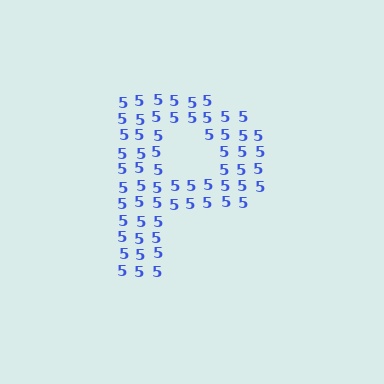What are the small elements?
The small elements are digit 5's.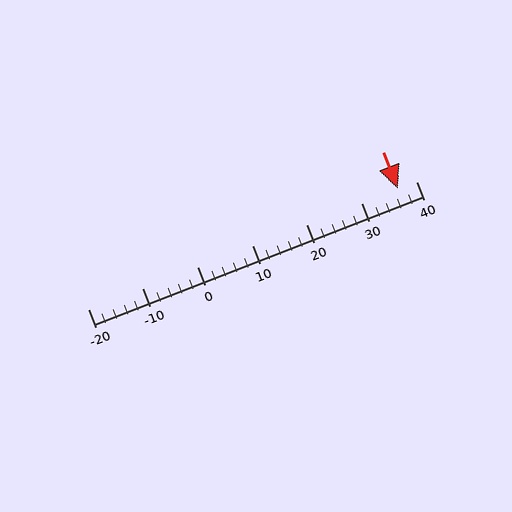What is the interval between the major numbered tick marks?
The major tick marks are spaced 10 units apart.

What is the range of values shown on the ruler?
The ruler shows values from -20 to 40.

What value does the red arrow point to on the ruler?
The red arrow points to approximately 37.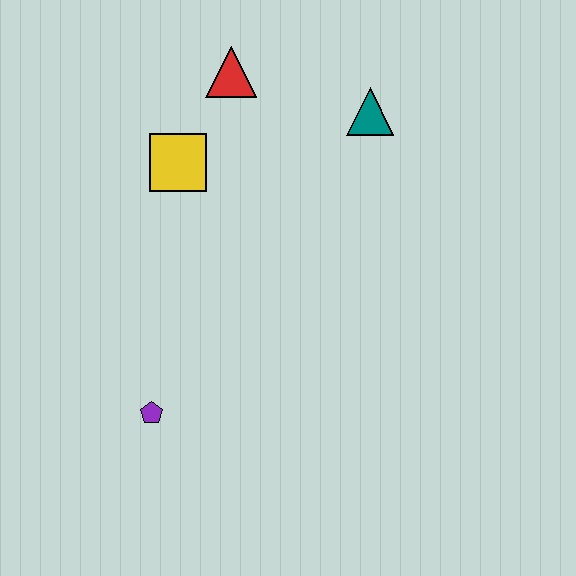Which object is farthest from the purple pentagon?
The teal triangle is farthest from the purple pentagon.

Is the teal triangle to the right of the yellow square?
Yes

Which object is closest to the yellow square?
The red triangle is closest to the yellow square.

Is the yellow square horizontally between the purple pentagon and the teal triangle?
Yes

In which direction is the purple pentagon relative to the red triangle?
The purple pentagon is below the red triangle.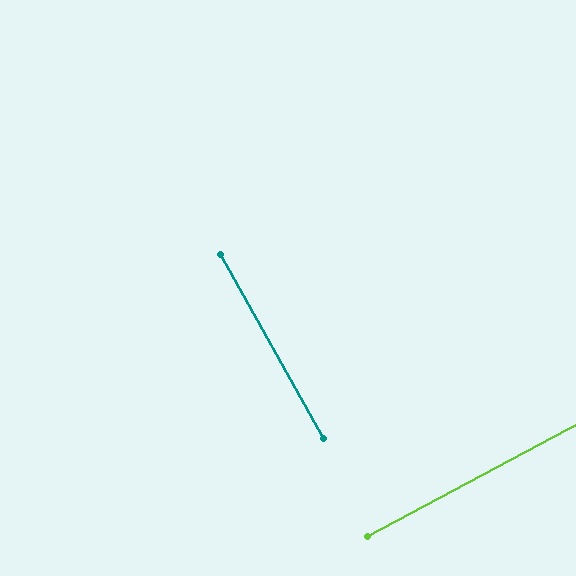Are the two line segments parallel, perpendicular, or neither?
Perpendicular — they meet at approximately 89°.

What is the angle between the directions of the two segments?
Approximately 89 degrees.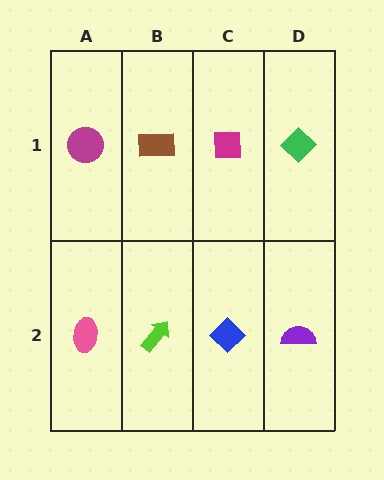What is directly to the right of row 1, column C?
A green diamond.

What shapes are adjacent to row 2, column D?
A green diamond (row 1, column D), a blue diamond (row 2, column C).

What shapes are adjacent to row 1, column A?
A pink ellipse (row 2, column A), a brown rectangle (row 1, column B).